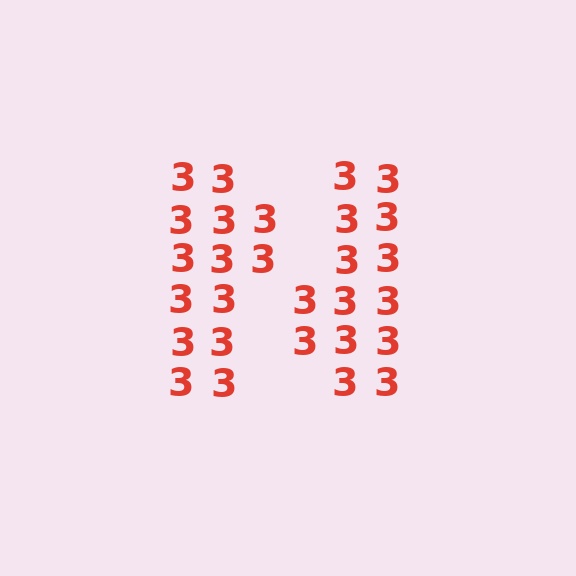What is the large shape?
The large shape is the letter N.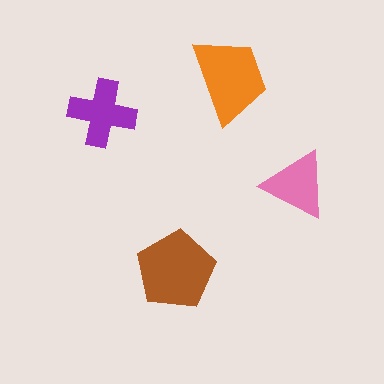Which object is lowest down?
The brown pentagon is bottommost.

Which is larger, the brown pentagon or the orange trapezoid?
The brown pentagon.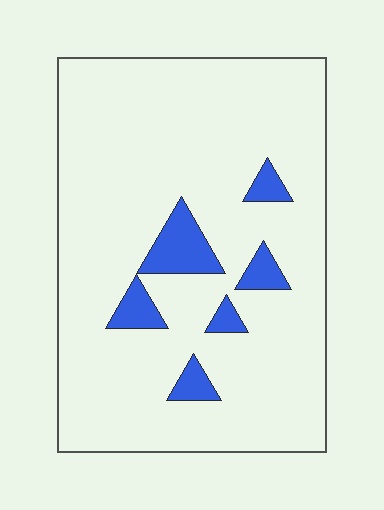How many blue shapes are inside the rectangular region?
6.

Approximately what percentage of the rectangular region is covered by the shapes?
Approximately 10%.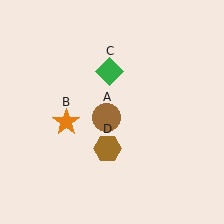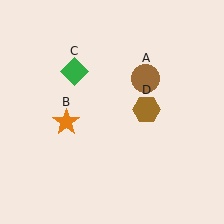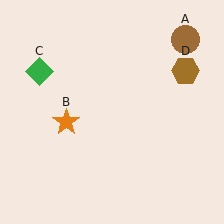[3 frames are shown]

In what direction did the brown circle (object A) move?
The brown circle (object A) moved up and to the right.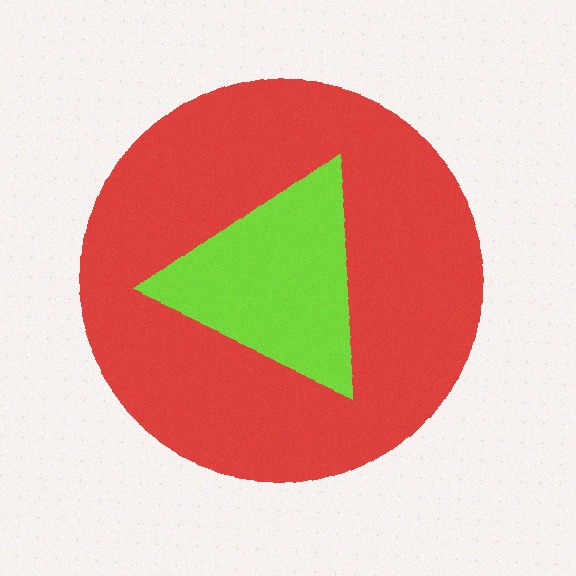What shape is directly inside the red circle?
The lime triangle.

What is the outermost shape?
The red circle.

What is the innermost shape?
The lime triangle.